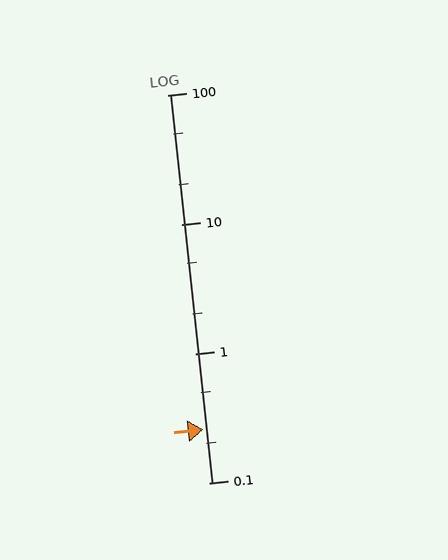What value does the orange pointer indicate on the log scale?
The pointer indicates approximately 0.26.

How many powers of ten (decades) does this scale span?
The scale spans 3 decades, from 0.1 to 100.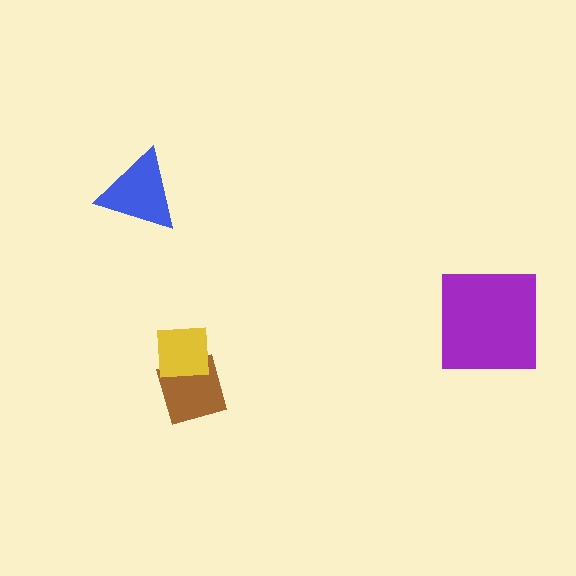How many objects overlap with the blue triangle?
0 objects overlap with the blue triangle.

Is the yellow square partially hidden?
No, no other shape covers it.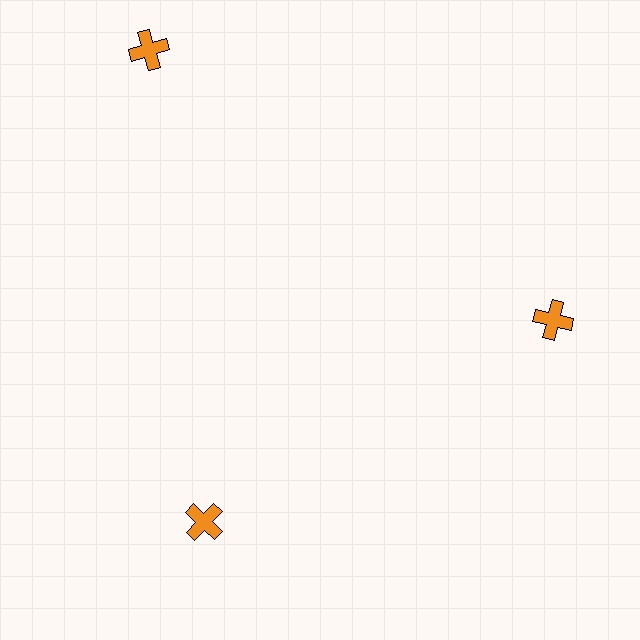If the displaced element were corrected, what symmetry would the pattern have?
It would have 3-fold rotational symmetry — the pattern would map onto itself every 120 degrees.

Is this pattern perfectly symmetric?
No. The 3 orange crosses are arranged in a ring, but one element near the 11 o'clock position is pushed outward from the center, breaking the 3-fold rotational symmetry.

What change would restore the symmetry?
The symmetry would be restored by moving it inward, back onto the ring so that all 3 crosses sit at equal angles and equal distance from the center.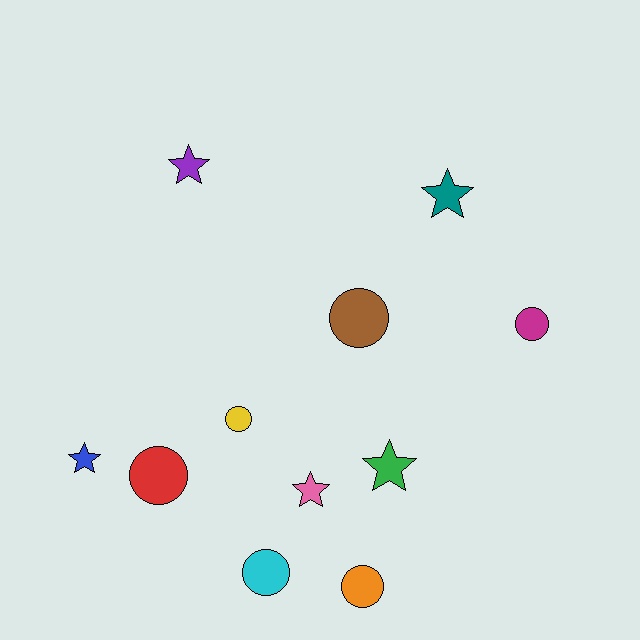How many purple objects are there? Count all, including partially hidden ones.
There is 1 purple object.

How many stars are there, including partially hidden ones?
There are 5 stars.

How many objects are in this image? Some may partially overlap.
There are 11 objects.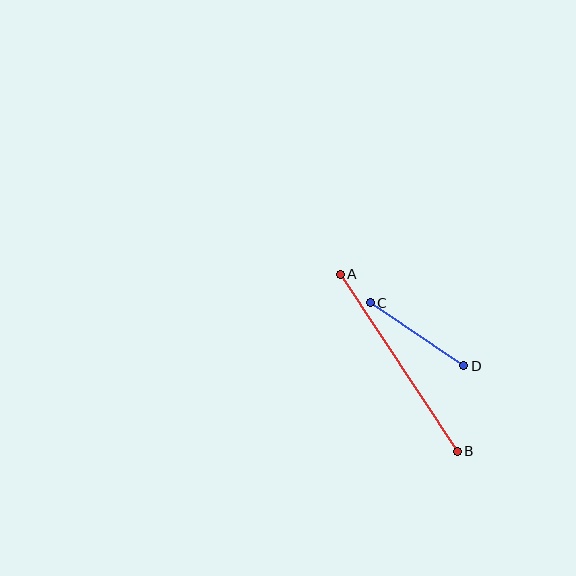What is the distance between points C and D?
The distance is approximately 113 pixels.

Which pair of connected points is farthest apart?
Points A and B are farthest apart.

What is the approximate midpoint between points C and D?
The midpoint is at approximately (417, 334) pixels.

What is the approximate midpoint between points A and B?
The midpoint is at approximately (399, 363) pixels.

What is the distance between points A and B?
The distance is approximately 212 pixels.